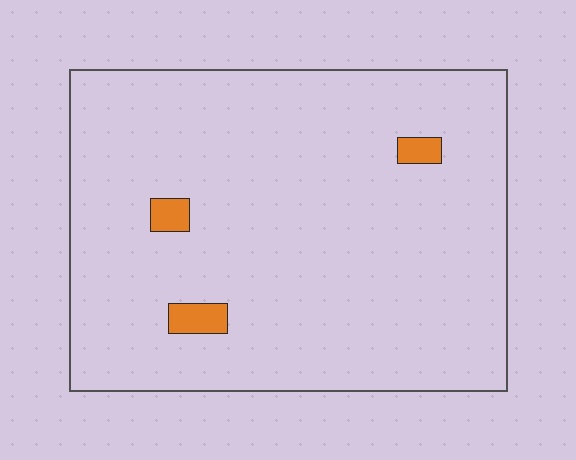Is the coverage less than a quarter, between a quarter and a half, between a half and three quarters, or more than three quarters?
Less than a quarter.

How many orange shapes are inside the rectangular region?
3.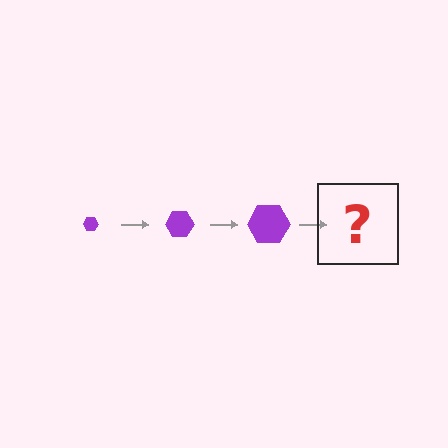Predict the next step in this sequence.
The next step is a purple hexagon, larger than the previous one.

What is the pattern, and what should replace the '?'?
The pattern is that the hexagon gets progressively larger each step. The '?' should be a purple hexagon, larger than the previous one.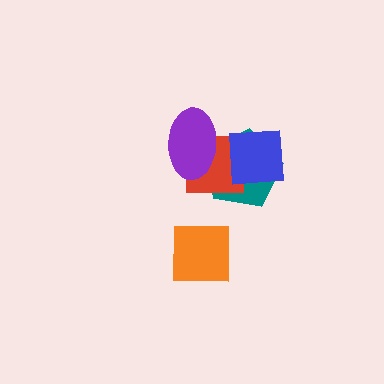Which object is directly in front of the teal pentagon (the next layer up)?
The red square is directly in front of the teal pentagon.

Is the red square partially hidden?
Yes, it is partially covered by another shape.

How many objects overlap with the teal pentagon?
3 objects overlap with the teal pentagon.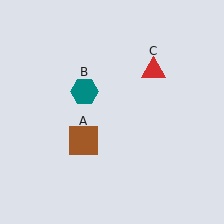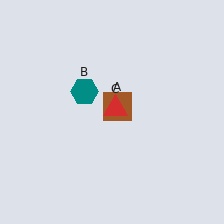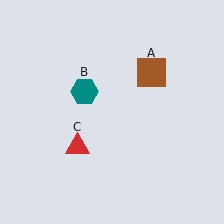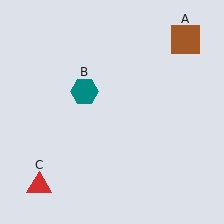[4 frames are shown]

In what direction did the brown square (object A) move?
The brown square (object A) moved up and to the right.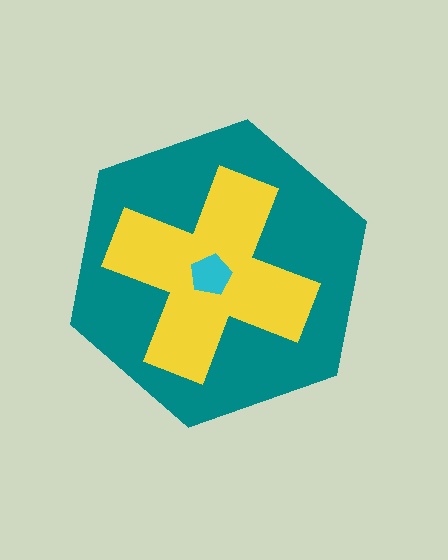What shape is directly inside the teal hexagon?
The yellow cross.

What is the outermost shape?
The teal hexagon.